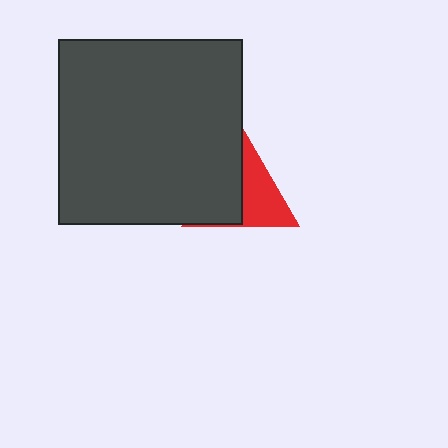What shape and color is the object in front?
The object in front is a dark gray square.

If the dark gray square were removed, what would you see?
You would see the complete red triangle.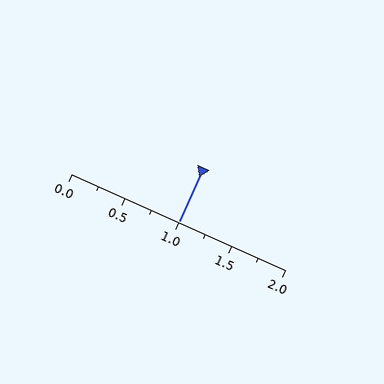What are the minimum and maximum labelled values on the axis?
The axis runs from 0.0 to 2.0.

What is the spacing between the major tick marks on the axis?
The major ticks are spaced 0.5 apart.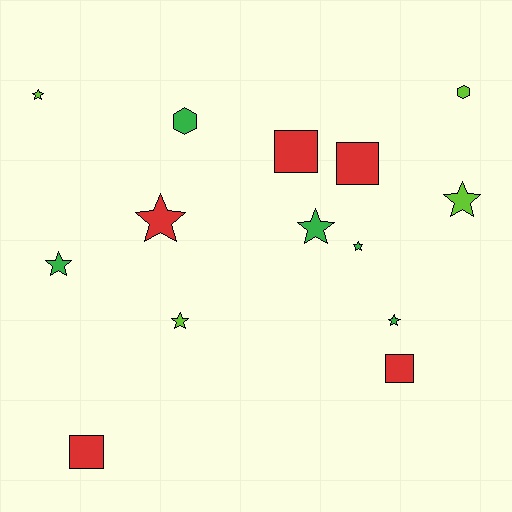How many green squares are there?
There are no green squares.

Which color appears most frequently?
Green, with 5 objects.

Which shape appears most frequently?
Star, with 8 objects.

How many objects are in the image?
There are 14 objects.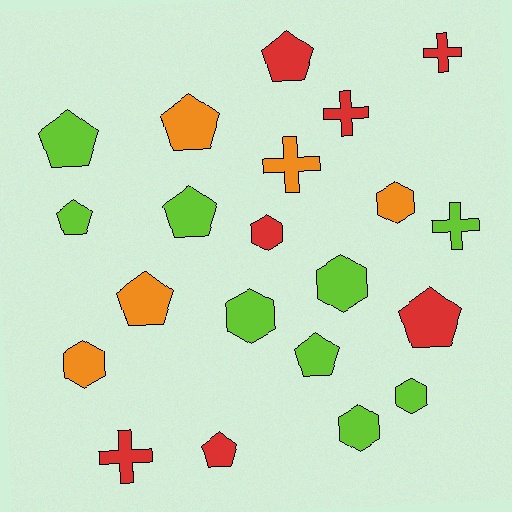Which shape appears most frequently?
Pentagon, with 9 objects.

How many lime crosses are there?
There is 1 lime cross.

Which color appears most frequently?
Lime, with 9 objects.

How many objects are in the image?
There are 21 objects.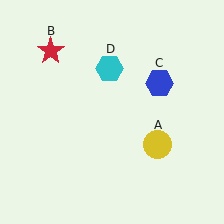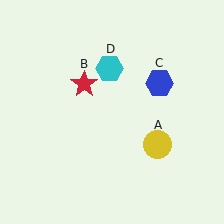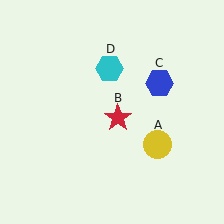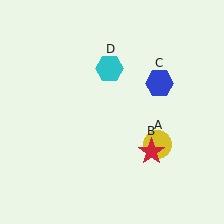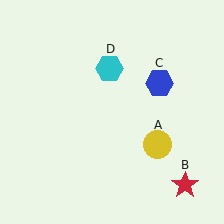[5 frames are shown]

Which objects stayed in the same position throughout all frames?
Yellow circle (object A) and blue hexagon (object C) and cyan hexagon (object D) remained stationary.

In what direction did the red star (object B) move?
The red star (object B) moved down and to the right.